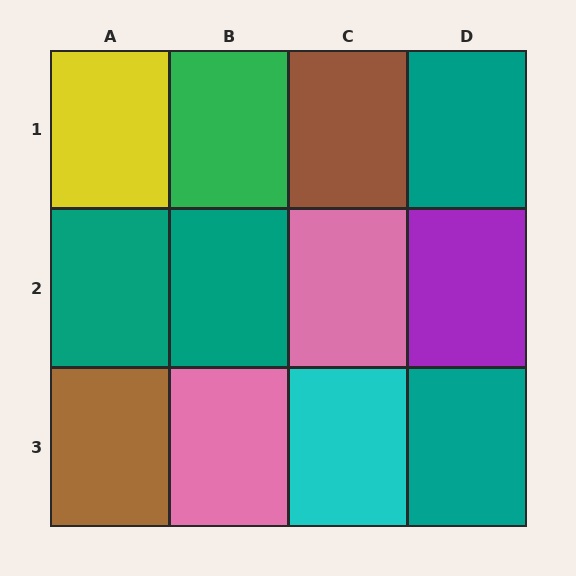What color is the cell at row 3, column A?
Brown.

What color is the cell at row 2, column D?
Purple.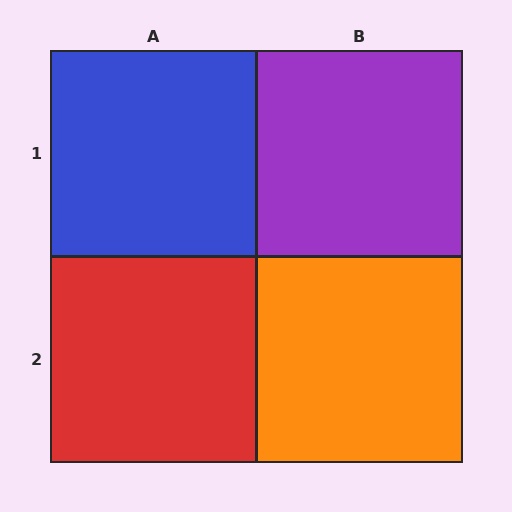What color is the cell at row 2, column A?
Red.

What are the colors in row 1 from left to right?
Blue, purple.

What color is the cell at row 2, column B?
Orange.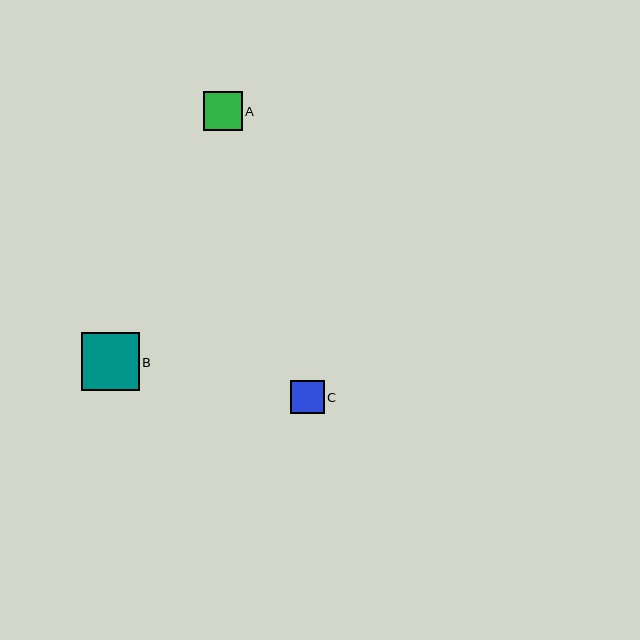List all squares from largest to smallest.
From largest to smallest: B, A, C.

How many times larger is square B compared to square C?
Square B is approximately 1.7 times the size of square C.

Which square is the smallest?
Square C is the smallest with a size of approximately 33 pixels.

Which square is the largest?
Square B is the largest with a size of approximately 58 pixels.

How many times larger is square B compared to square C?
Square B is approximately 1.7 times the size of square C.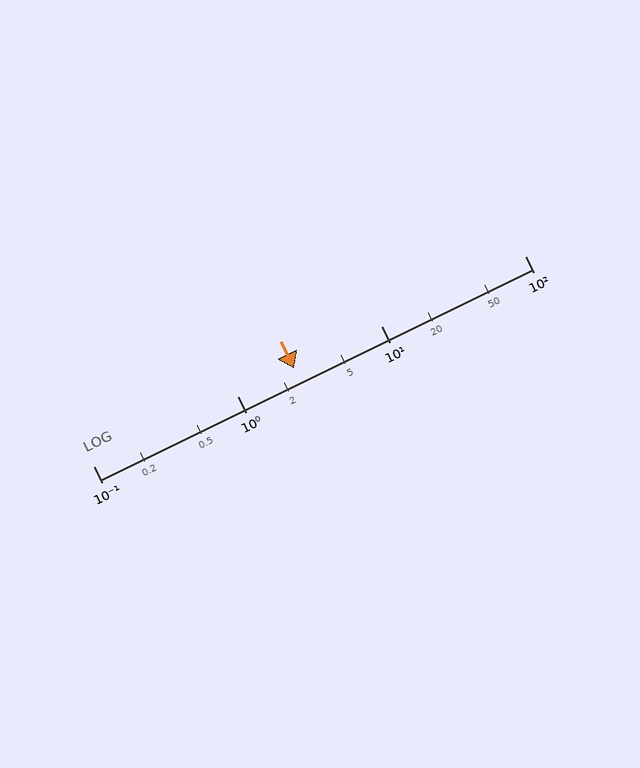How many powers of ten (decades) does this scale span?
The scale spans 3 decades, from 0.1 to 100.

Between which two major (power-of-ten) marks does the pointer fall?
The pointer is between 1 and 10.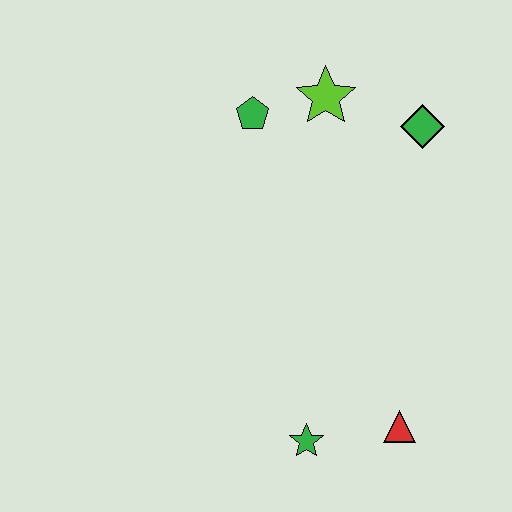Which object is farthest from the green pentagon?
The red triangle is farthest from the green pentagon.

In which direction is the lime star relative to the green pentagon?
The lime star is to the right of the green pentagon.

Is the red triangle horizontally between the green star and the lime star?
No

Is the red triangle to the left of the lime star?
No